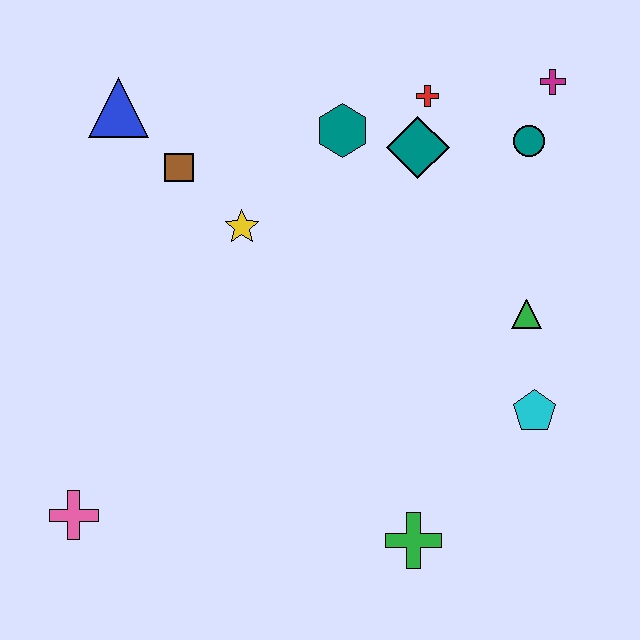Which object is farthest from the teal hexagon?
The pink cross is farthest from the teal hexagon.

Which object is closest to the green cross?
The cyan pentagon is closest to the green cross.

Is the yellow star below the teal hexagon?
Yes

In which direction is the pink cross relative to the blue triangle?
The pink cross is below the blue triangle.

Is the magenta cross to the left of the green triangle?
No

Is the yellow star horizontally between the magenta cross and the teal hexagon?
No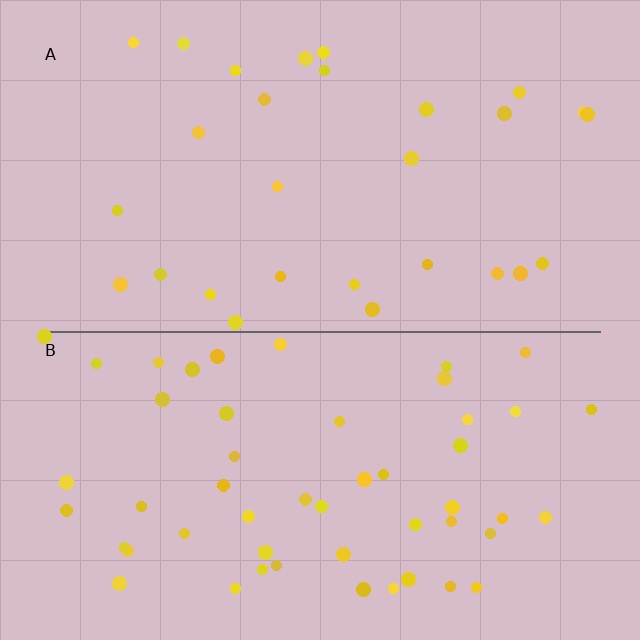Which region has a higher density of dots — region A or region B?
B (the bottom).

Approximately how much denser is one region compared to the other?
Approximately 1.8× — region B over region A.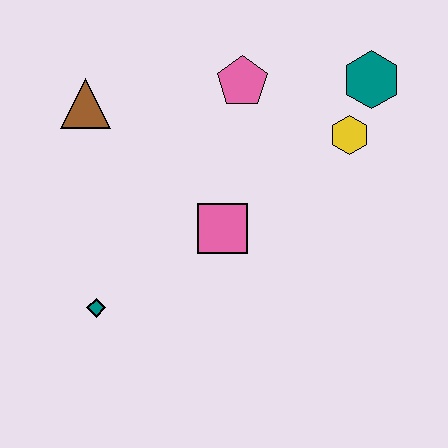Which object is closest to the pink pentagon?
The yellow hexagon is closest to the pink pentagon.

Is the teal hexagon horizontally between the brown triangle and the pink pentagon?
No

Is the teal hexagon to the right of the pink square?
Yes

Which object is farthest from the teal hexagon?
The teal diamond is farthest from the teal hexagon.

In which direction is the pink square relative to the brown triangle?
The pink square is to the right of the brown triangle.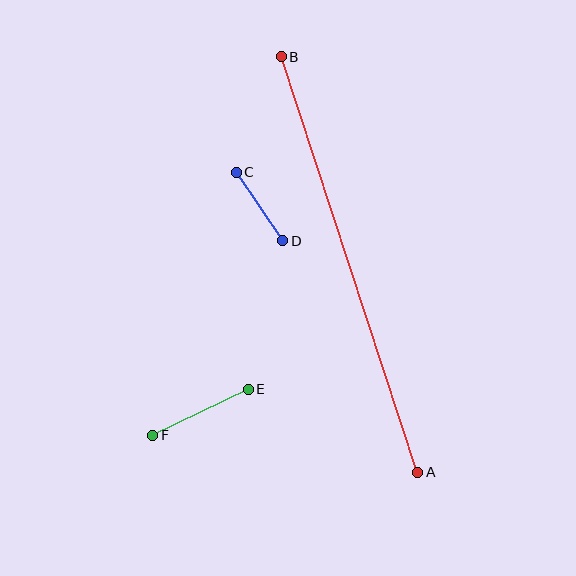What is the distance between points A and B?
The distance is approximately 437 pixels.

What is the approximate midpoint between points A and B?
The midpoint is at approximately (350, 264) pixels.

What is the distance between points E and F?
The distance is approximately 106 pixels.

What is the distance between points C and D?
The distance is approximately 83 pixels.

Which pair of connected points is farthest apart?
Points A and B are farthest apart.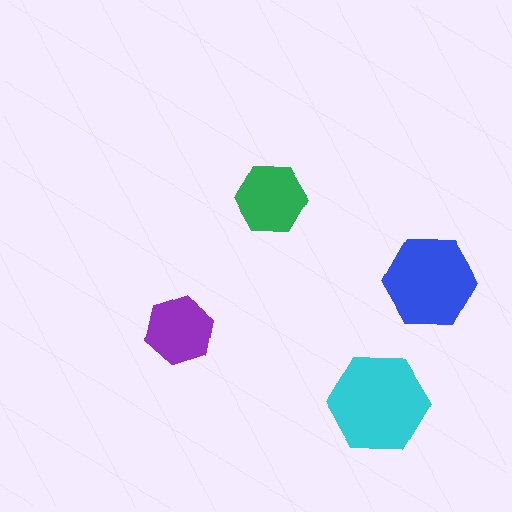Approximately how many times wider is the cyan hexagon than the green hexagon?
About 1.5 times wider.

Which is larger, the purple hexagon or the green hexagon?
The green one.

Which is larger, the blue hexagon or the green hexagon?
The blue one.